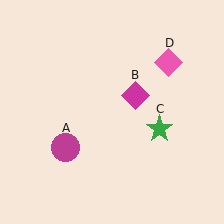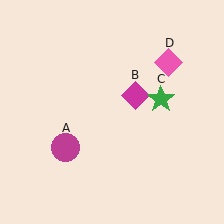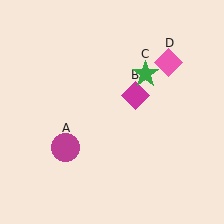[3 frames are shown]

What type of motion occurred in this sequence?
The green star (object C) rotated counterclockwise around the center of the scene.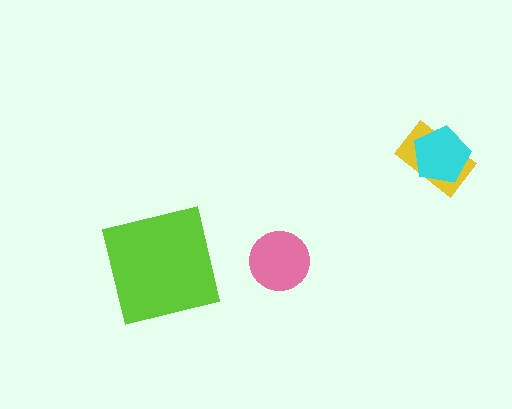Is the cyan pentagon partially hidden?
No, no other shape covers it.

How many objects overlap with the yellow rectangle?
1 object overlaps with the yellow rectangle.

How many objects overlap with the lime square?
0 objects overlap with the lime square.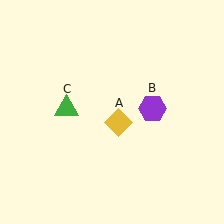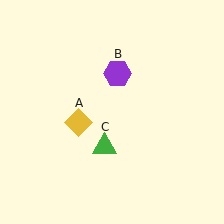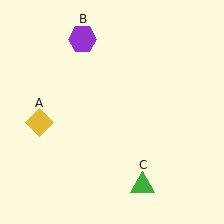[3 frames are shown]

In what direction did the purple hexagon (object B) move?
The purple hexagon (object B) moved up and to the left.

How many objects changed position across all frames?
3 objects changed position: yellow diamond (object A), purple hexagon (object B), green triangle (object C).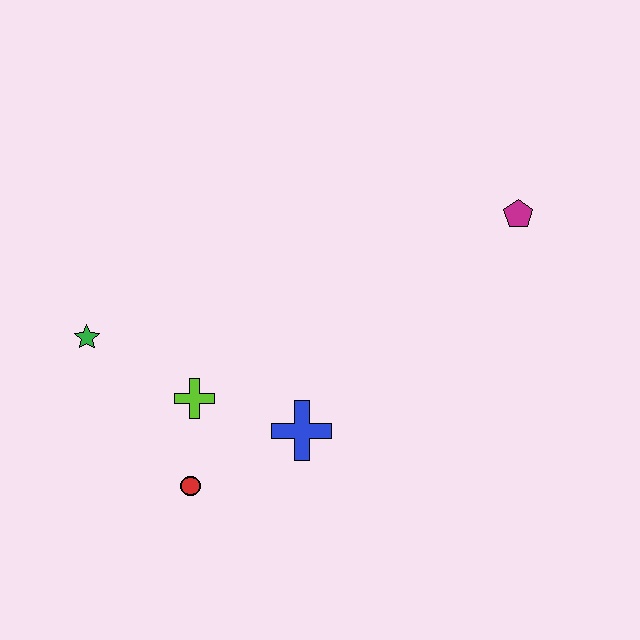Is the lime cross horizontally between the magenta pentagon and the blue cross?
No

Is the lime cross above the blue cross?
Yes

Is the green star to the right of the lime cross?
No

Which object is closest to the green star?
The lime cross is closest to the green star.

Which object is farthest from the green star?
The magenta pentagon is farthest from the green star.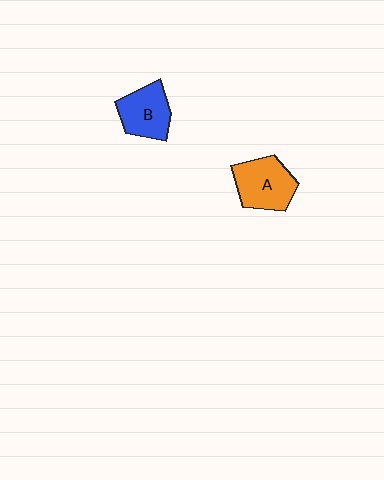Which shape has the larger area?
Shape A (orange).